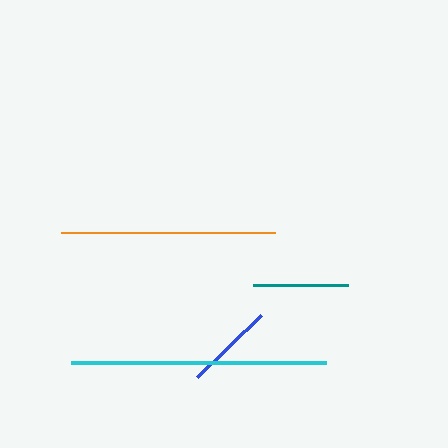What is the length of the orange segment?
The orange segment is approximately 215 pixels long.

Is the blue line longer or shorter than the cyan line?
The cyan line is longer than the blue line.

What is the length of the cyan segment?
The cyan segment is approximately 255 pixels long.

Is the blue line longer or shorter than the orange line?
The orange line is longer than the blue line.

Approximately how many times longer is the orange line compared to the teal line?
The orange line is approximately 2.3 times the length of the teal line.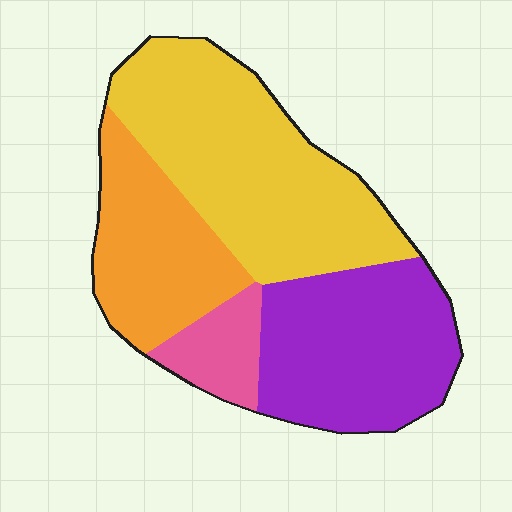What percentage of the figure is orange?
Orange takes up about one fifth (1/5) of the figure.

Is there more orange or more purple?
Purple.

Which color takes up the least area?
Pink, at roughly 10%.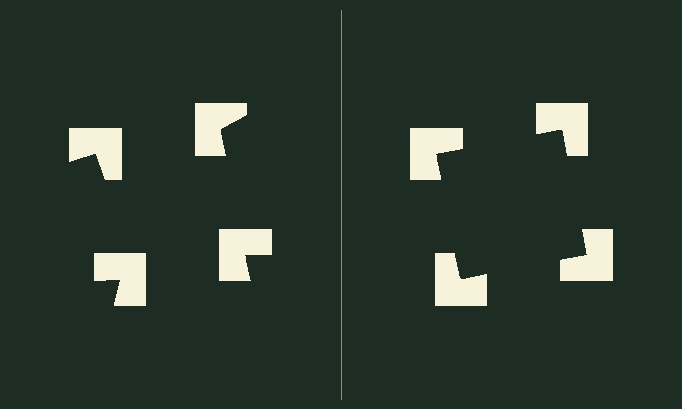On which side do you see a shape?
An illusory square appears on the right side. On the left side the wedge cuts are rotated, so no coherent shape forms.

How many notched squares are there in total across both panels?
8 — 4 on each side.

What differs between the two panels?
The notched squares are positioned identically on both sides; only the wedge orientations differ. On the right they align to a square; on the left they are misaligned.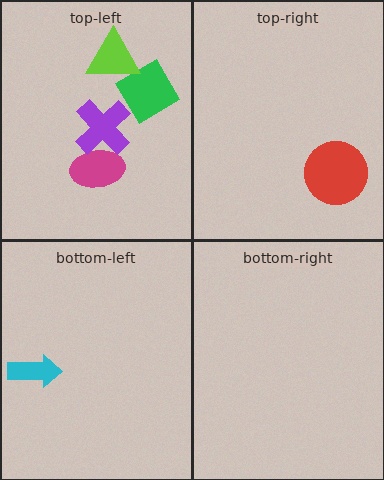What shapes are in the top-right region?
The red circle.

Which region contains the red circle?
The top-right region.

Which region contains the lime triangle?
The top-left region.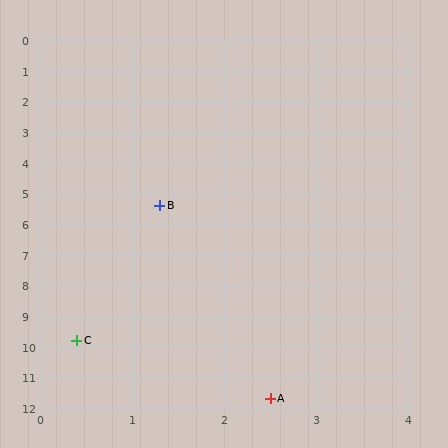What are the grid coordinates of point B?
Point B is at approximately (1.3, 5.4).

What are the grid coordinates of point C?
Point C is at approximately (0.4, 9.8).